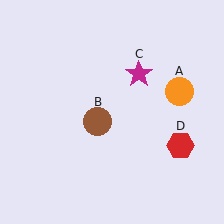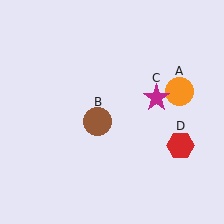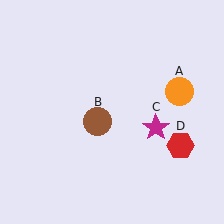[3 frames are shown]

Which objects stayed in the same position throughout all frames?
Orange circle (object A) and brown circle (object B) and red hexagon (object D) remained stationary.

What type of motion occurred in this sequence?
The magenta star (object C) rotated clockwise around the center of the scene.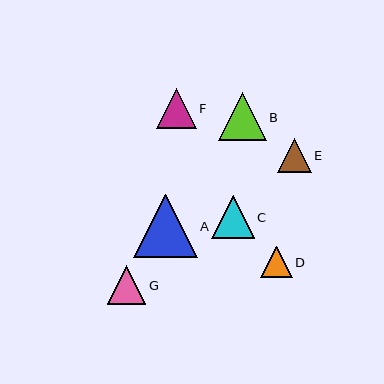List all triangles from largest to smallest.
From largest to smallest: A, B, C, F, G, E, D.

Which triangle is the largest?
Triangle A is the largest with a size of approximately 63 pixels.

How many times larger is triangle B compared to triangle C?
Triangle B is approximately 1.1 times the size of triangle C.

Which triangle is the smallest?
Triangle D is the smallest with a size of approximately 31 pixels.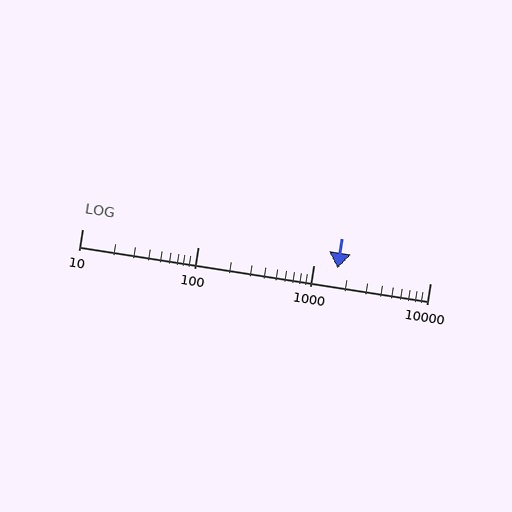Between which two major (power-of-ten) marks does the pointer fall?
The pointer is between 1000 and 10000.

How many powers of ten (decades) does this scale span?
The scale spans 3 decades, from 10 to 10000.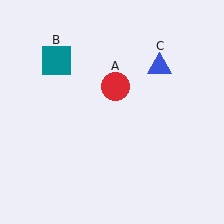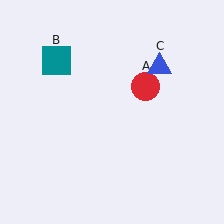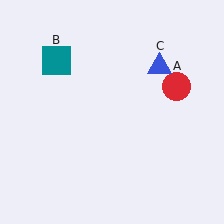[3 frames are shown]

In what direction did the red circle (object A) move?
The red circle (object A) moved right.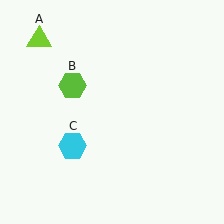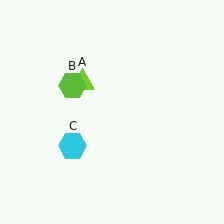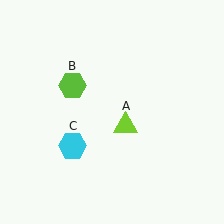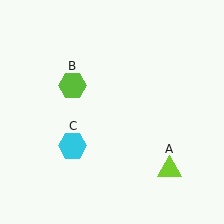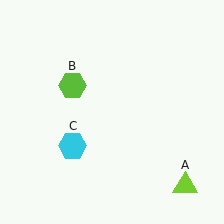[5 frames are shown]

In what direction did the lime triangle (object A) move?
The lime triangle (object A) moved down and to the right.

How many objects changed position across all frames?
1 object changed position: lime triangle (object A).